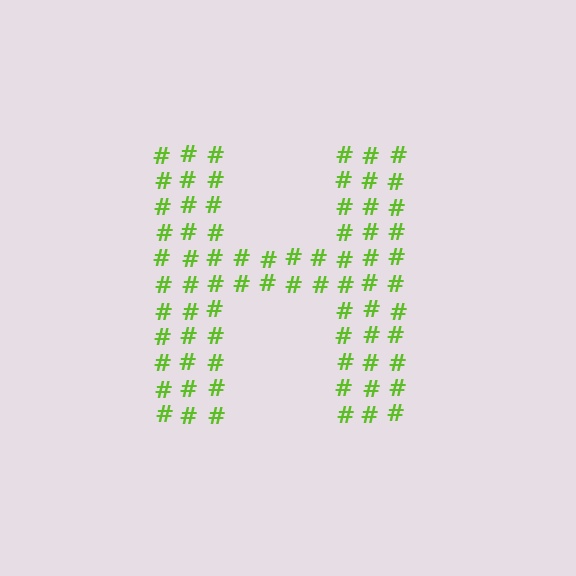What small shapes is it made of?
It is made of small hash symbols.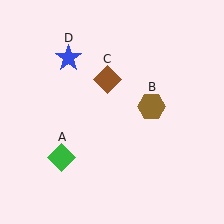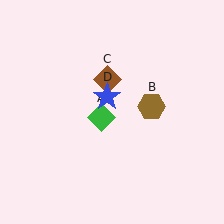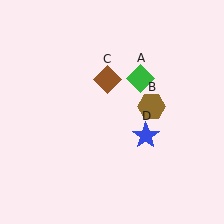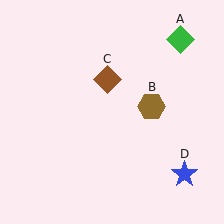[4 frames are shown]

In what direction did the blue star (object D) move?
The blue star (object D) moved down and to the right.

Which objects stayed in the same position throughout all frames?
Brown hexagon (object B) and brown diamond (object C) remained stationary.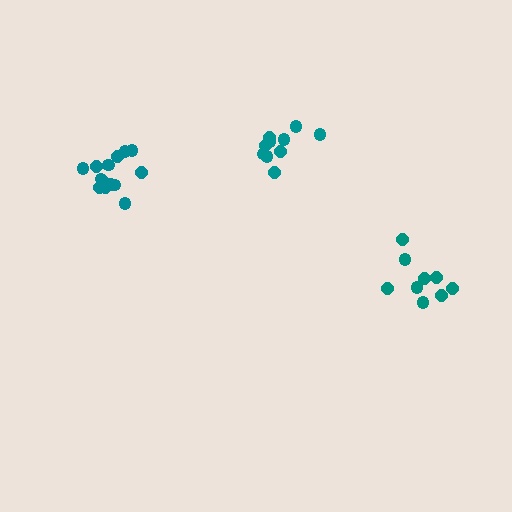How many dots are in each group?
Group 1: 10 dots, Group 2: 15 dots, Group 3: 9 dots (34 total).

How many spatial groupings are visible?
There are 3 spatial groupings.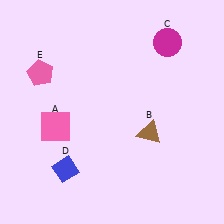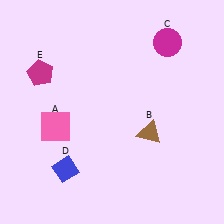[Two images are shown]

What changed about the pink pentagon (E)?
In Image 1, E is pink. In Image 2, it changed to magenta.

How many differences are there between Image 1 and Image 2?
There is 1 difference between the two images.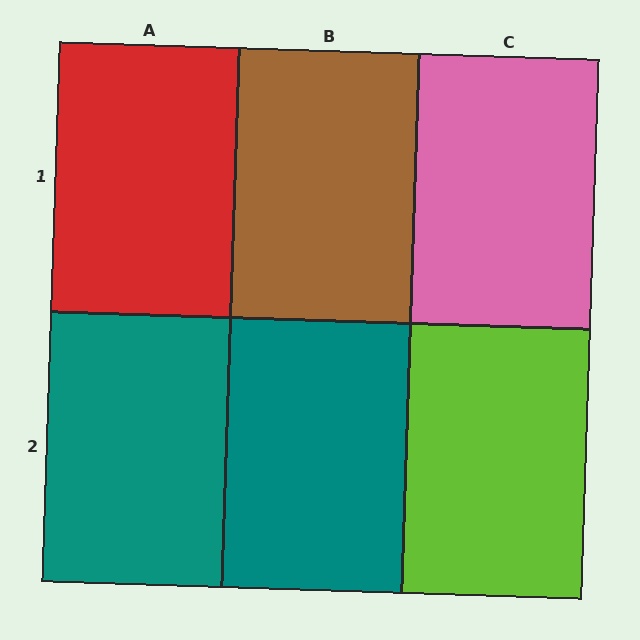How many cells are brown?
1 cell is brown.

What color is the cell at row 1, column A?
Red.